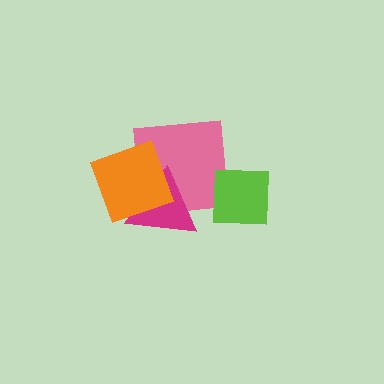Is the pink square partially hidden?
Yes, it is partially covered by another shape.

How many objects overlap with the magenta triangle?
2 objects overlap with the magenta triangle.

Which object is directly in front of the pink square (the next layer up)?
The magenta triangle is directly in front of the pink square.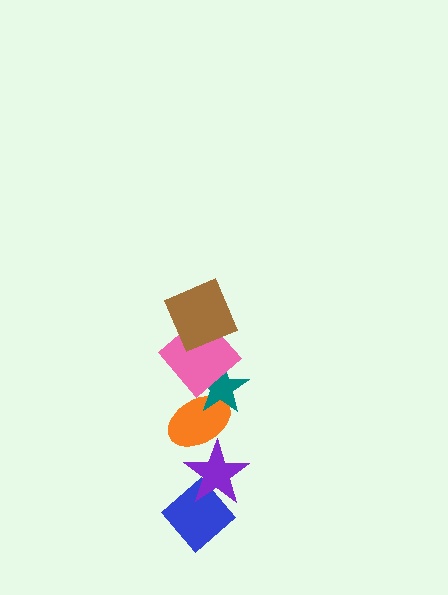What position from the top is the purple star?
The purple star is 5th from the top.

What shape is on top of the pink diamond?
The brown square is on top of the pink diamond.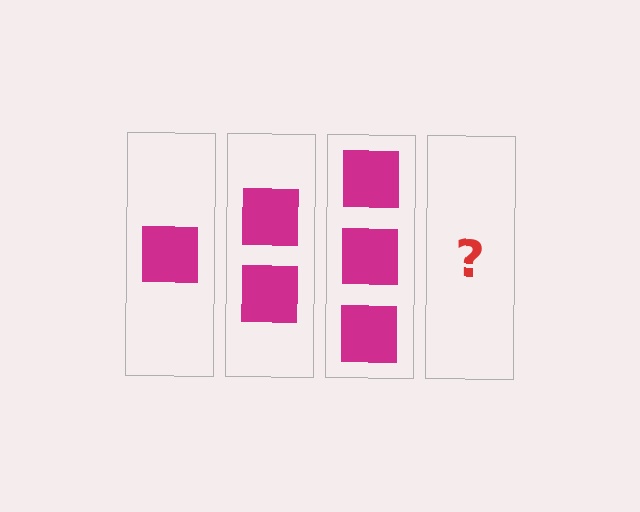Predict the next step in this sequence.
The next step is 4 squares.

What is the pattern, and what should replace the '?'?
The pattern is that each step adds one more square. The '?' should be 4 squares.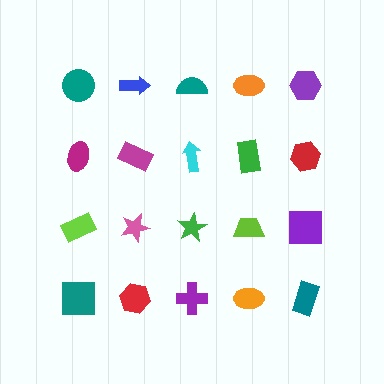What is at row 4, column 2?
A red hexagon.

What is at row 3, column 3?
A green star.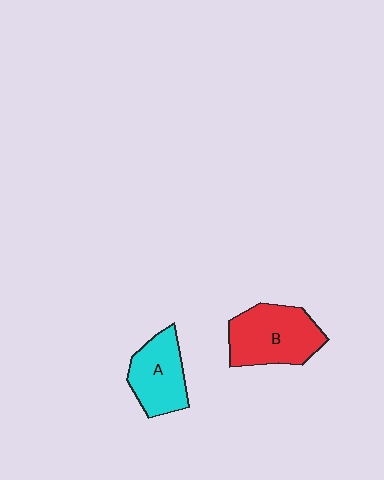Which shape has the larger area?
Shape B (red).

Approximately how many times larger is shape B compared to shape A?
Approximately 1.3 times.